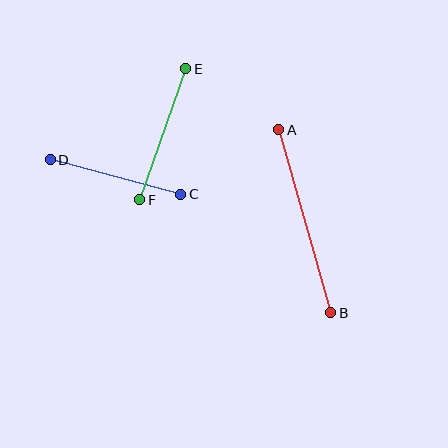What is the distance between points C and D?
The distance is approximately 135 pixels.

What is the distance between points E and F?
The distance is approximately 139 pixels.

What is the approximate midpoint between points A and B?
The midpoint is at approximately (305, 221) pixels.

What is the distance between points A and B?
The distance is approximately 190 pixels.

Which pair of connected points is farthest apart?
Points A and B are farthest apart.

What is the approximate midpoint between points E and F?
The midpoint is at approximately (163, 134) pixels.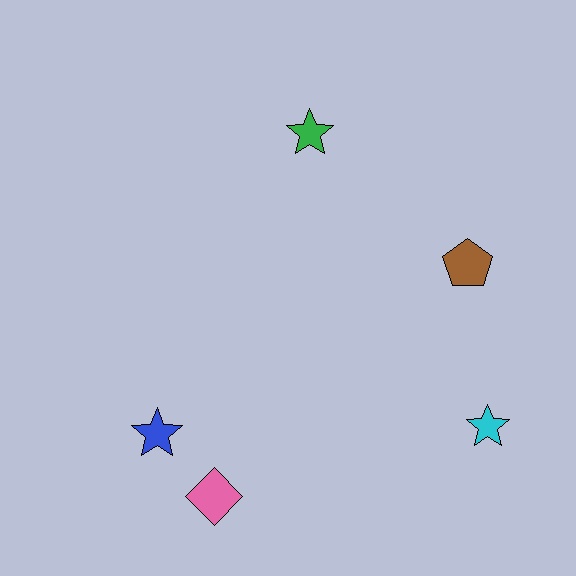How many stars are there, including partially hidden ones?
There are 3 stars.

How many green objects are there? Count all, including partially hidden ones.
There is 1 green object.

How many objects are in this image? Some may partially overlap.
There are 5 objects.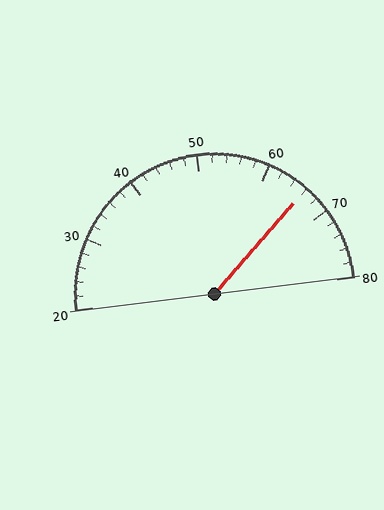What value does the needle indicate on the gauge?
The needle indicates approximately 66.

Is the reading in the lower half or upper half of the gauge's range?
The reading is in the upper half of the range (20 to 80).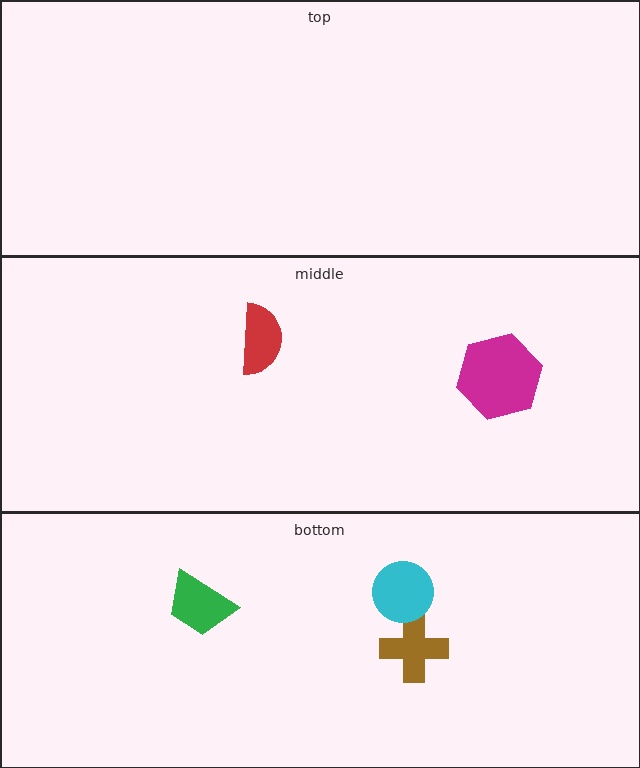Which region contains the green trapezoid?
The bottom region.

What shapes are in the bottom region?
The brown cross, the green trapezoid, the cyan circle.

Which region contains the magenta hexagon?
The middle region.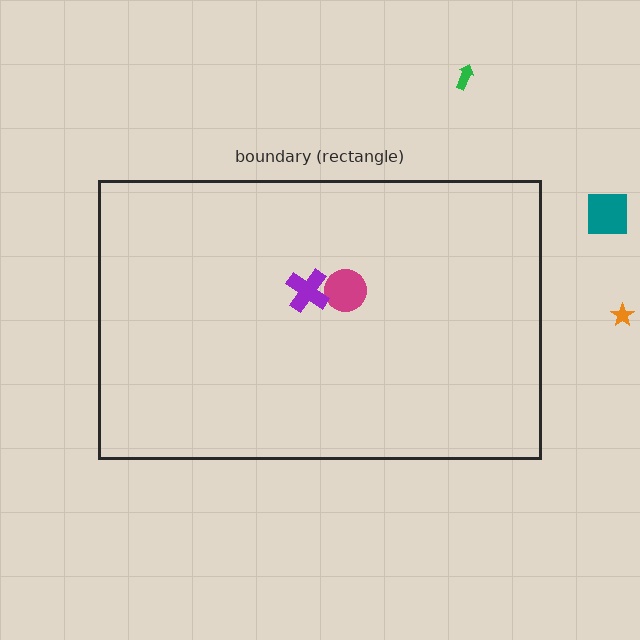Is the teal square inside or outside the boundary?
Outside.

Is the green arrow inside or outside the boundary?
Outside.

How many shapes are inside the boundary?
2 inside, 3 outside.